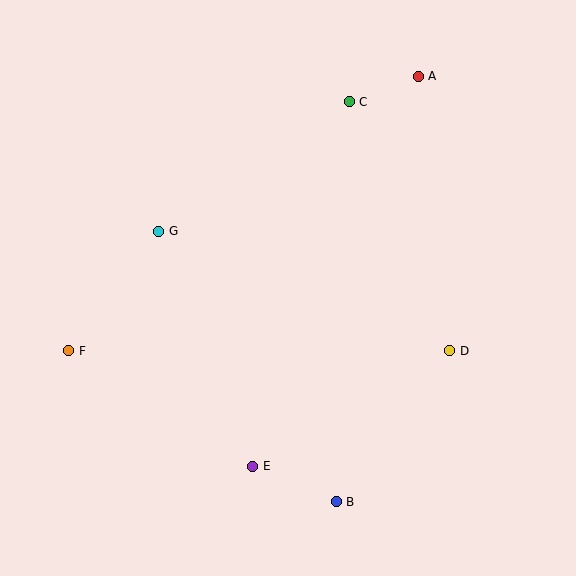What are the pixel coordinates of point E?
Point E is at (253, 466).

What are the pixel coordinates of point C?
Point C is at (349, 102).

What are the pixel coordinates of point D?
Point D is at (450, 351).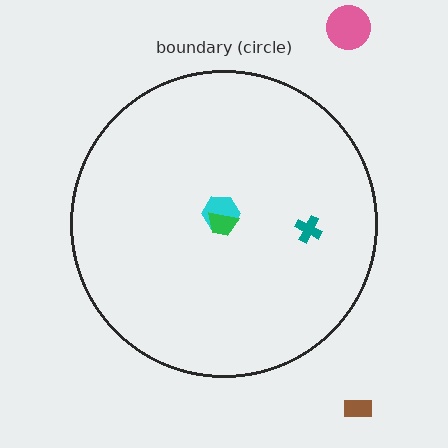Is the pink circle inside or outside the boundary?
Outside.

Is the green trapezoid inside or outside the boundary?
Inside.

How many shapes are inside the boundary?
3 inside, 2 outside.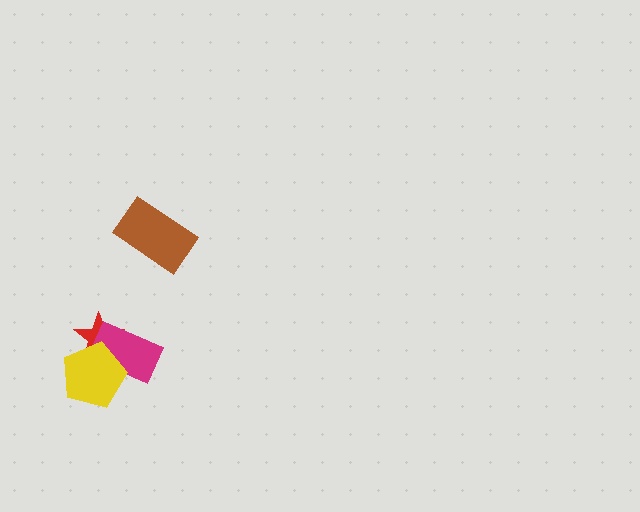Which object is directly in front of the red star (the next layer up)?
The magenta rectangle is directly in front of the red star.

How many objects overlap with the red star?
2 objects overlap with the red star.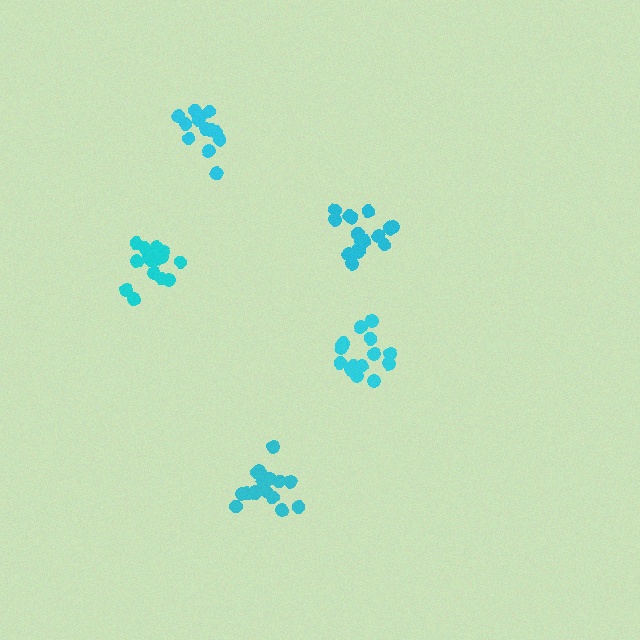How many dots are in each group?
Group 1: 15 dots, Group 2: 18 dots, Group 3: 16 dots, Group 4: 13 dots, Group 5: 17 dots (79 total).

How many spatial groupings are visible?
There are 5 spatial groupings.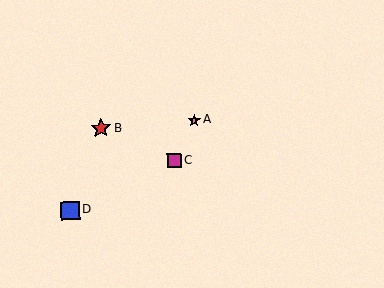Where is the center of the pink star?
The center of the pink star is at (194, 120).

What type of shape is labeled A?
Shape A is a pink star.